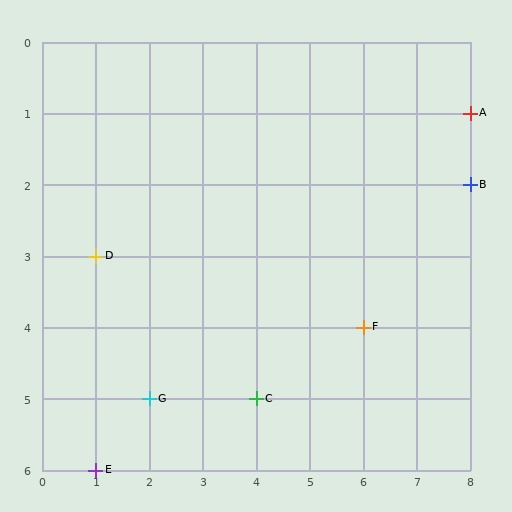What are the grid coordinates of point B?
Point B is at grid coordinates (8, 2).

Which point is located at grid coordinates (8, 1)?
Point A is at (8, 1).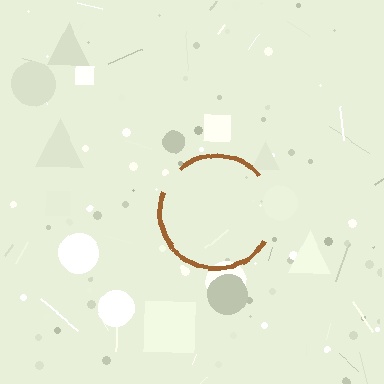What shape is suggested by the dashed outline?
The dashed outline suggests a circle.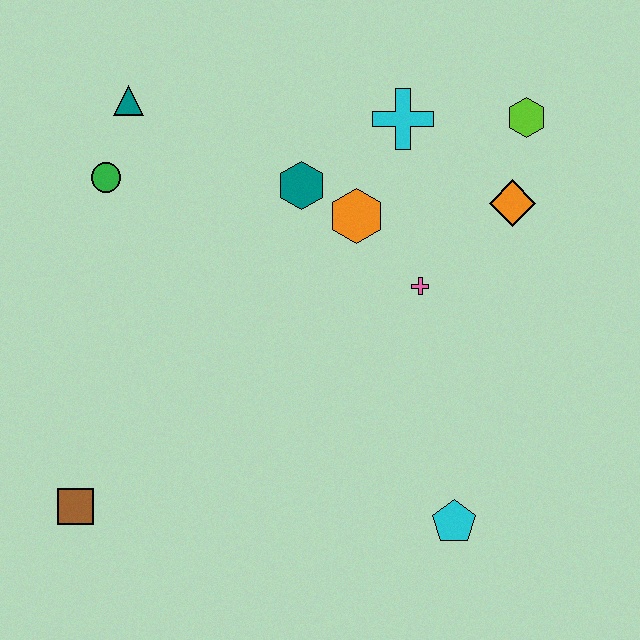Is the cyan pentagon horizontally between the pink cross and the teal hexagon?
No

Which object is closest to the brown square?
The green circle is closest to the brown square.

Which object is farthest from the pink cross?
The brown square is farthest from the pink cross.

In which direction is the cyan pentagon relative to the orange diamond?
The cyan pentagon is below the orange diamond.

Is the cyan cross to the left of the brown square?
No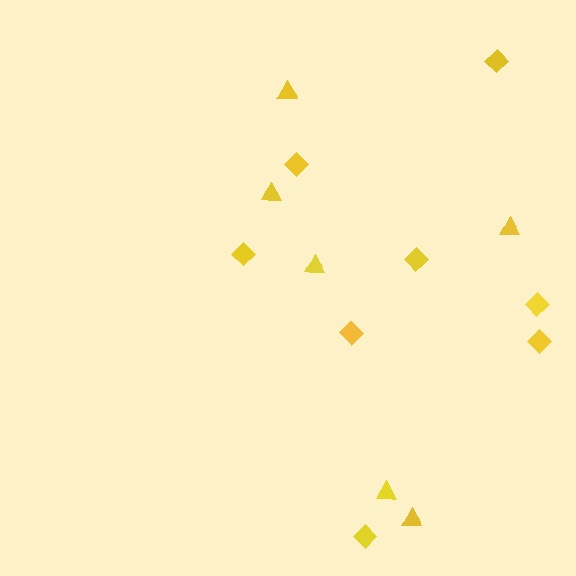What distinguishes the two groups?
There are 2 groups: one group of diamonds (8) and one group of triangles (6).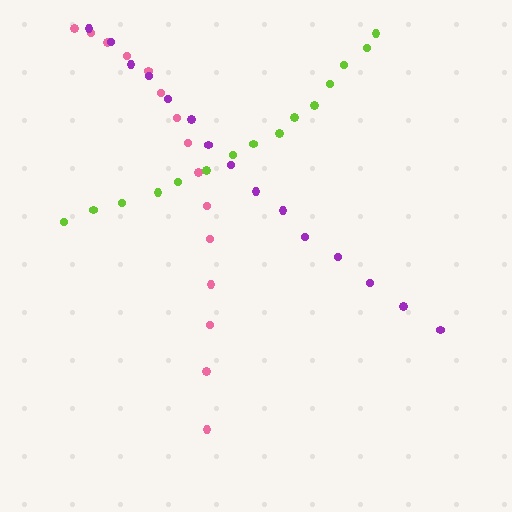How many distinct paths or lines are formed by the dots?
There are 3 distinct paths.